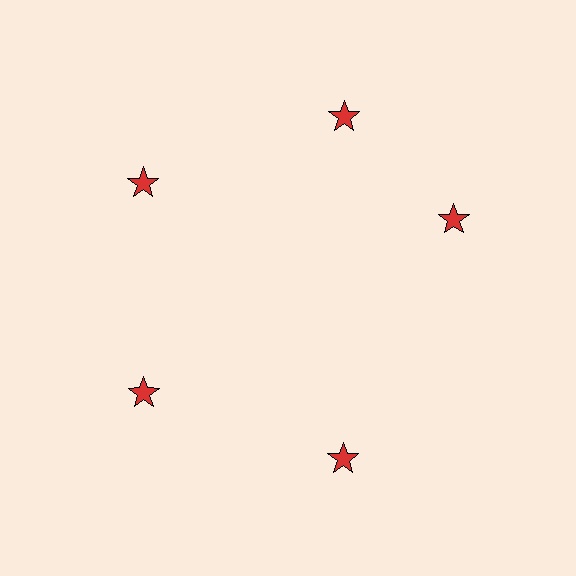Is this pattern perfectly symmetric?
No. The 5 red stars are arranged in a ring, but one element near the 3 o'clock position is rotated out of alignment along the ring, breaking the 5-fold rotational symmetry.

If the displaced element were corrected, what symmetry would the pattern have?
It would have 5-fold rotational symmetry — the pattern would map onto itself every 72 degrees.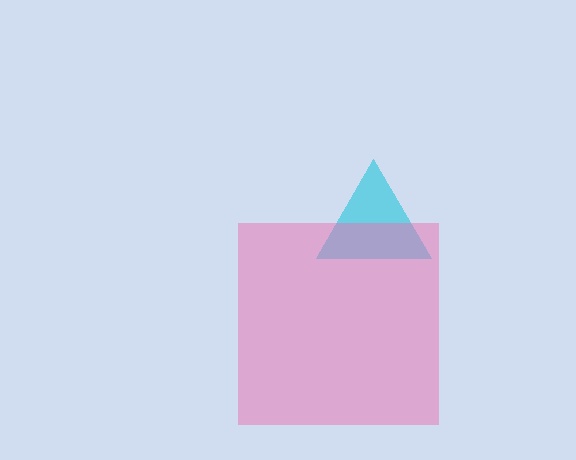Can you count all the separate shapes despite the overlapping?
Yes, there are 2 separate shapes.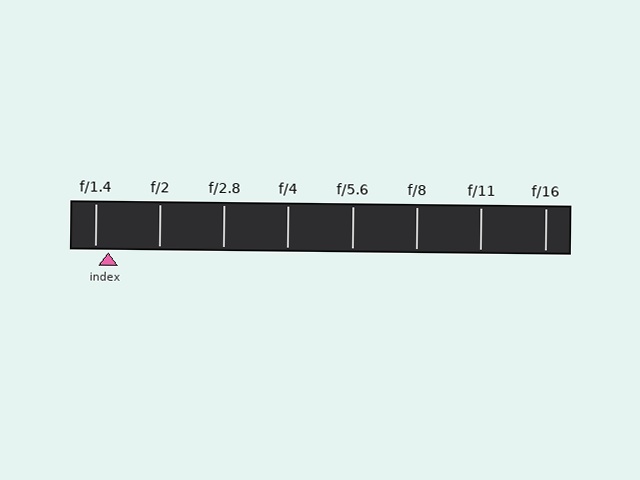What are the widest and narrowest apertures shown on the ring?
The widest aperture shown is f/1.4 and the narrowest is f/16.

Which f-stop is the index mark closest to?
The index mark is closest to f/1.4.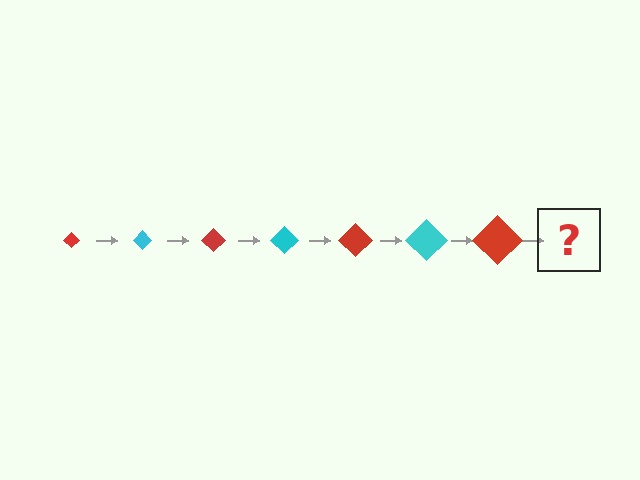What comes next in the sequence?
The next element should be a cyan diamond, larger than the previous one.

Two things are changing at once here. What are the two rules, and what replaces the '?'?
The two rules are that the diamond grows larger each step and the color cycles through red and cyan. The '?' should be a cyan diamond, larger than the previous one.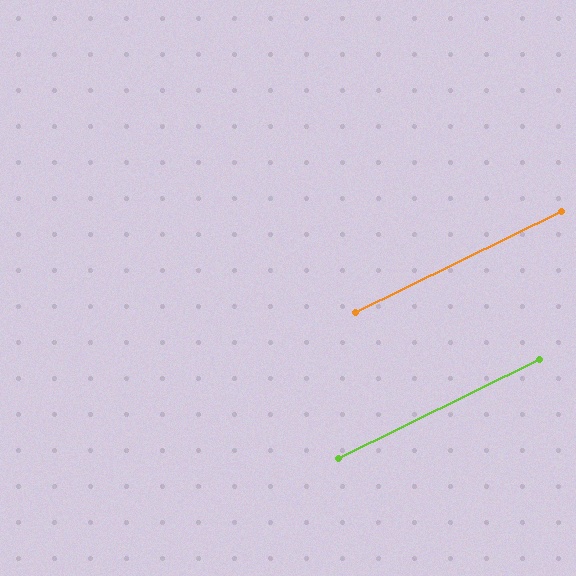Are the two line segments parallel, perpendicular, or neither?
Parallel — their directions differ by only 0.0°.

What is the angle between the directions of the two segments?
Approximately 0 degrees.